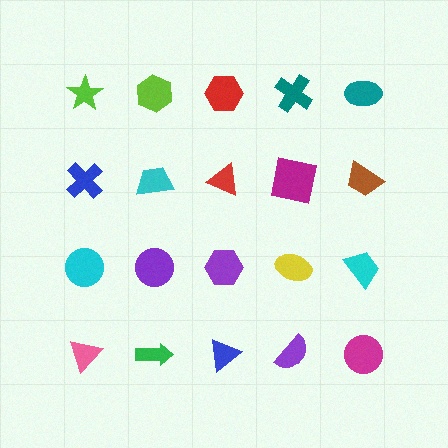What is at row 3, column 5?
A cyan trapezoid.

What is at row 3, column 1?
A cyan circle.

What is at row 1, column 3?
A red hexagon.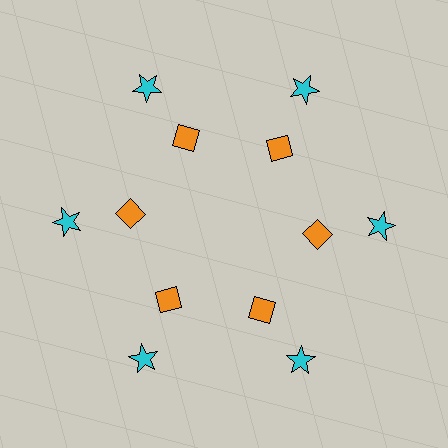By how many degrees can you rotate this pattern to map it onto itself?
The pattern maps onto itself every 60 degrees of rotation.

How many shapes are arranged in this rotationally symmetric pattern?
There are 12 shapes, arranged in 6 groups of 2.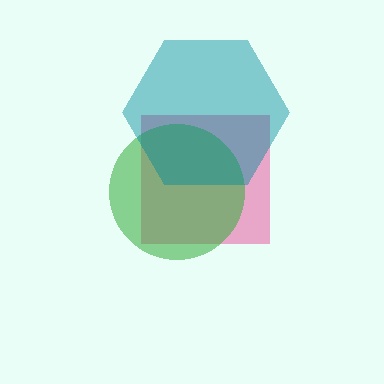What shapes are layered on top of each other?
The layered shapes are: a pink square, a green circle, a teal hexagon.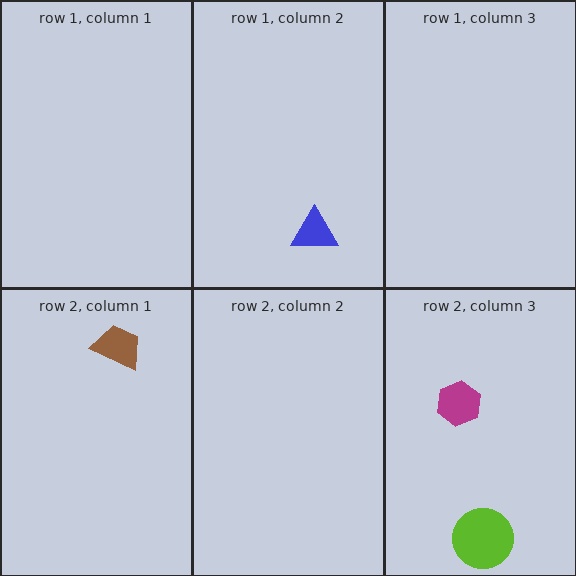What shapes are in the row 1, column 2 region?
The blue triangle.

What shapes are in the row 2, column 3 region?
The magenta hexagon, the lime circle.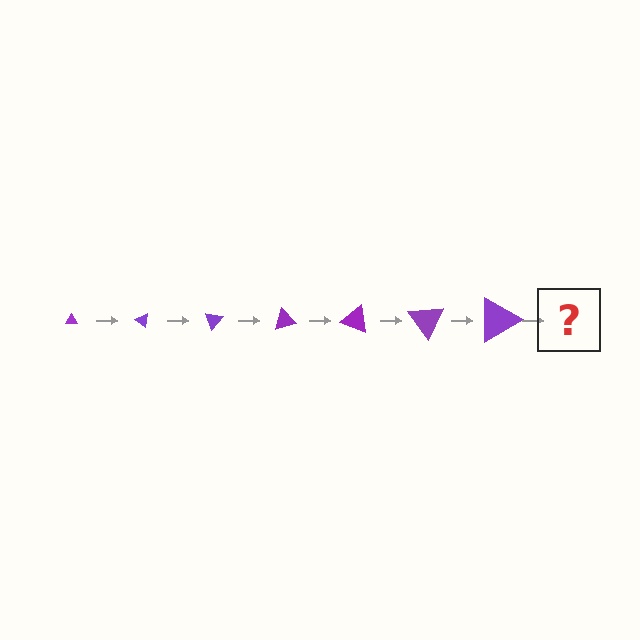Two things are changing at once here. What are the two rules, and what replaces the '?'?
The two rules are that the triangle grows larger each step and it rotates 35 degrees each step. The '?' should be a triangle, larger than the previous one and rotated 245 degrees from the start.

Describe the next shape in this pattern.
It should be a triangle, larger than the previous one and rotated 245 degrees from the start.